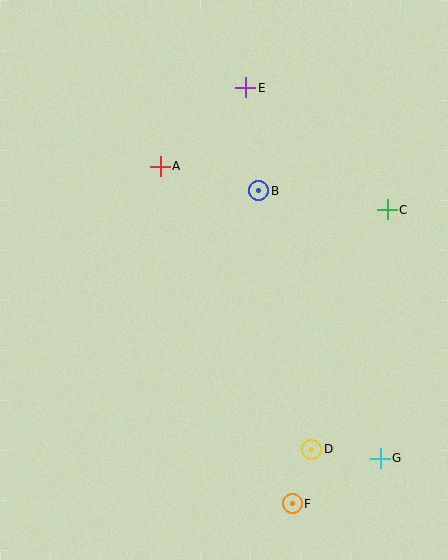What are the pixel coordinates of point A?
Point A is at (160, 166).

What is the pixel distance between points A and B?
The distance between A and B is 101 pixels.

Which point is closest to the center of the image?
Point B at (259, 191) is closest to the center.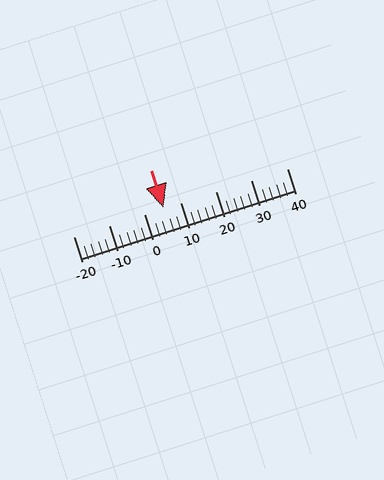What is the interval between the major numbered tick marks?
The major tick marks are spaced 10 units apart.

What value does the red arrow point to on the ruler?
The red arrow points to approximately 5.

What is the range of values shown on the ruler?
The ruler shows values from -20 to 40.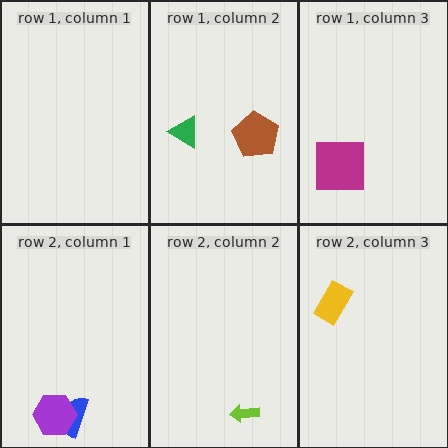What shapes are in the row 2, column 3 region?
The yellow rectangle.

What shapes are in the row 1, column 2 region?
The brown pentagon, the green triangle.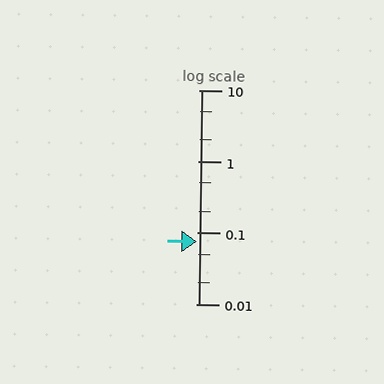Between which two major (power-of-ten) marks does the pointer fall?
The pointer is between 0.01 and 0.1.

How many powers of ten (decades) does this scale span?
The scale spans 3 decades, from 0.01 to 10.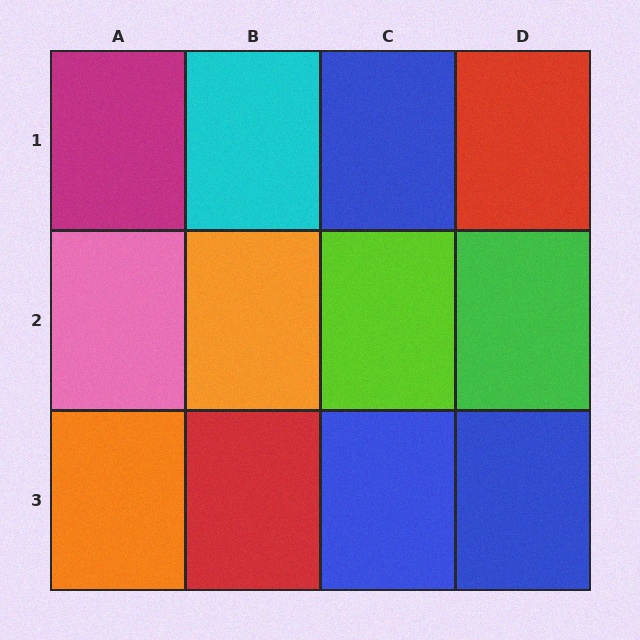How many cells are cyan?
1 cell is cyan.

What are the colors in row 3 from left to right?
Orange, red, blue, blue.